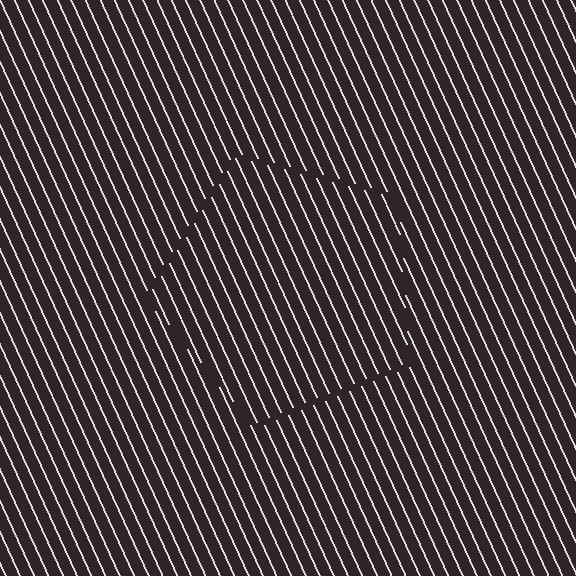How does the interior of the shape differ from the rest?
The interior of the shape contains the same grating, shifted by half a period — the contour is defined by the phase discontinuity where line-ends from the inner and outer gratings abut.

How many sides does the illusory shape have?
5 sides — the line-ends trace a pentagon.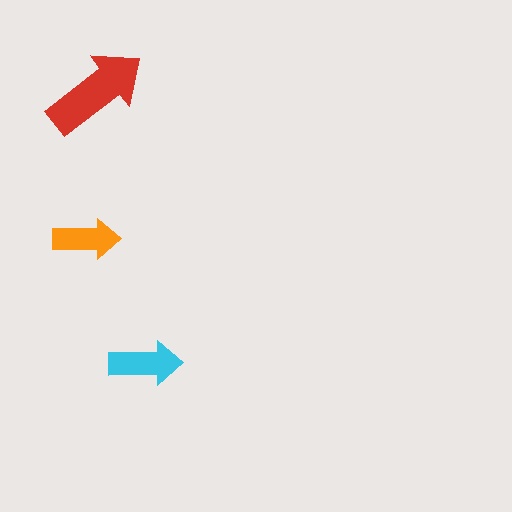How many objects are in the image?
There are 3 objects in the image.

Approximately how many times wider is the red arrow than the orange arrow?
About 1.5 times wider.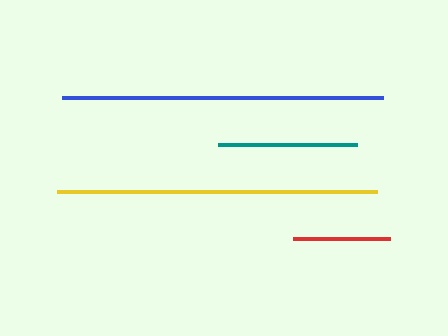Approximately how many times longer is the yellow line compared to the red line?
The yellow line is approximately 3.3 times the length of the red line.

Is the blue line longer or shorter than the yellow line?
The blue line is longer than the yellow line.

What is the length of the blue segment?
The blue segment is approximately 321 pixels long.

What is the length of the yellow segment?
The yellow segment is approximately 320 pixels long.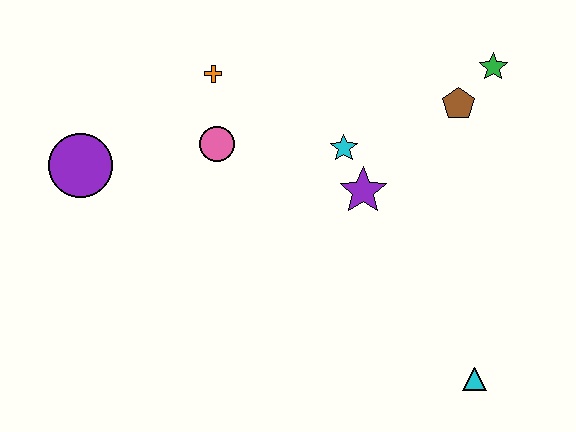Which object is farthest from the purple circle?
The cyan triangle is farthest from the purple circle.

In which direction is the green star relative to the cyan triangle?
The green star is above the cyan triangle.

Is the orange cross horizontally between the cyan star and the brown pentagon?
No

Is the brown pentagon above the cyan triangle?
Yes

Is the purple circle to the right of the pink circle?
No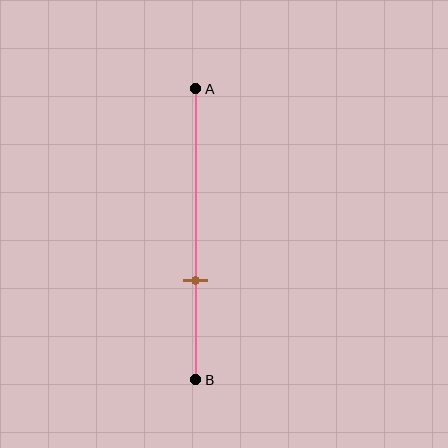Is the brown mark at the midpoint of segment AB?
No, the mark is at about 65% from A, not at the 50% midpoint.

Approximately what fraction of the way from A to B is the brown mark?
The brown mark is approximately 65% of the way from A to B.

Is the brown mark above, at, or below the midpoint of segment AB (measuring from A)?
The brown mark is below the midpoint of segment AB.